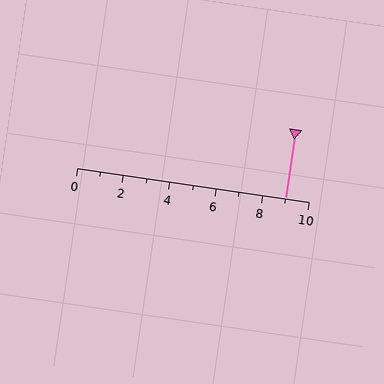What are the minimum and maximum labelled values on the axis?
The axis runs from 0 to 10.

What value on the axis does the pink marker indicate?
The marker indicates approximately 9.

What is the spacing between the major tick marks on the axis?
The major ticks are spaced 2 apart.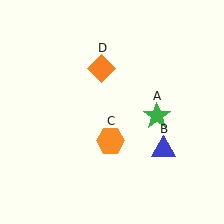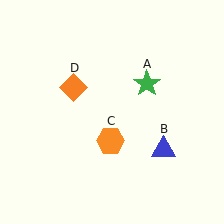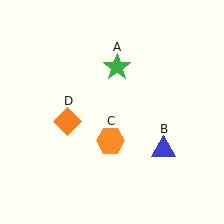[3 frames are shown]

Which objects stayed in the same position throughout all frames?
Blue triangle (object B) and orange hexagon (object C) remained stationary.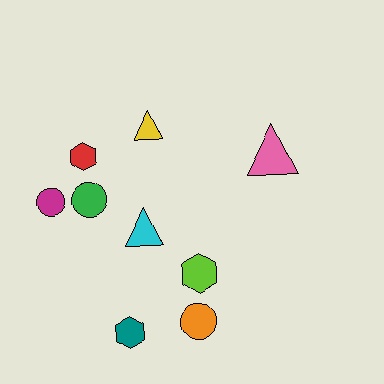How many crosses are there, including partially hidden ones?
There are no crosses.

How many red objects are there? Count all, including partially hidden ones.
There is 1 red object.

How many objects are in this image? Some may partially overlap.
There are 9 objects.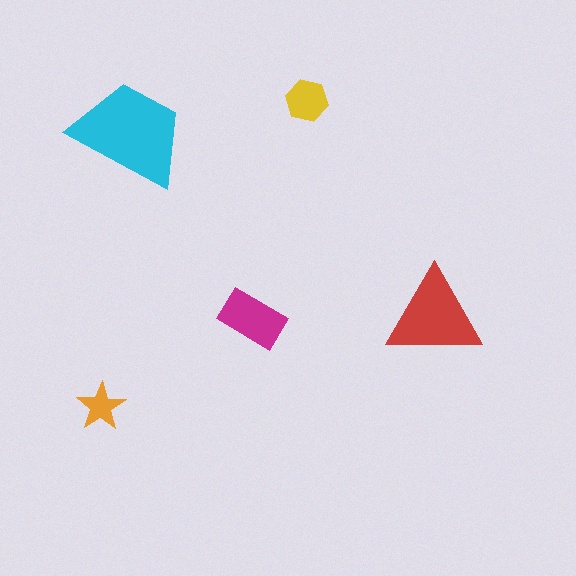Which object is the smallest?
The orange star.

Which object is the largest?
The cyan trapezoid.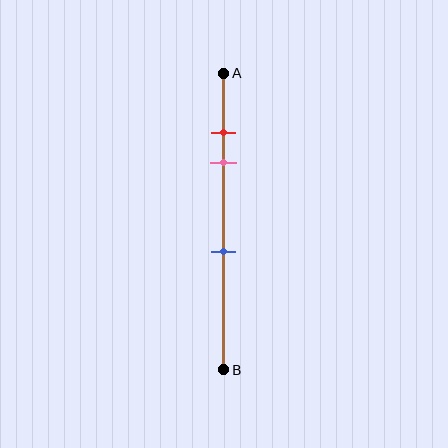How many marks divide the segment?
There are 3 marks dividing the segment.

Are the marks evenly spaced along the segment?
No, the marks are not evenly spaced.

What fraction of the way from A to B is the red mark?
The red mark is approximately 20% (0.2) of the way from A to B.